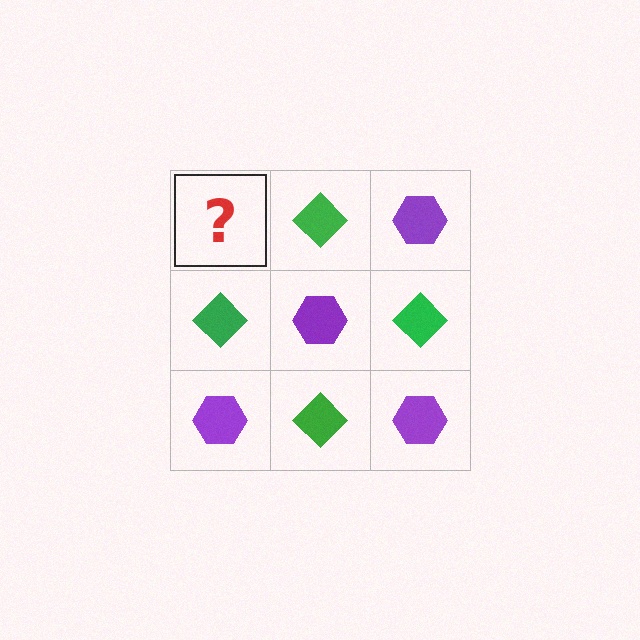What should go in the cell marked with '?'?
The missing cell should contain a purple hexagon.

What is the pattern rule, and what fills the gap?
The rule is that it alternates purple hexagon and green diamond in a checkerboard pattern. The gap should be filled with a purple hexagon.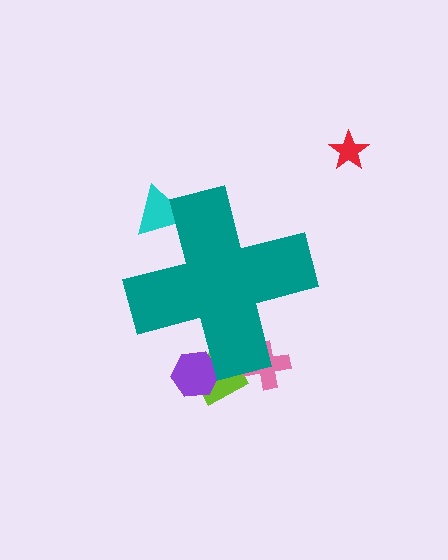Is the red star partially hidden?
No, the red star is fully visible.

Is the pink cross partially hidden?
Yes, the pink cross is partially hidden behind the teal cross.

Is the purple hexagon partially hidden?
Yes, the purple hexagon is partially hidden behind the teal cross.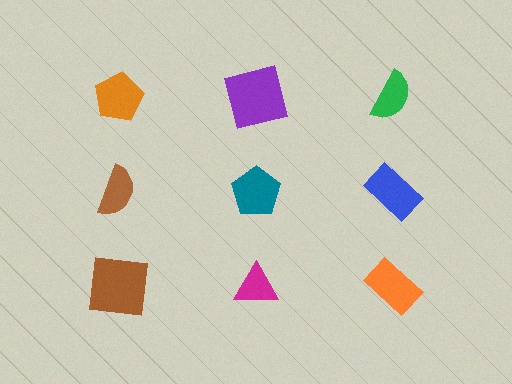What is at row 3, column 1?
A brown square.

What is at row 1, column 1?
An orange pentagon.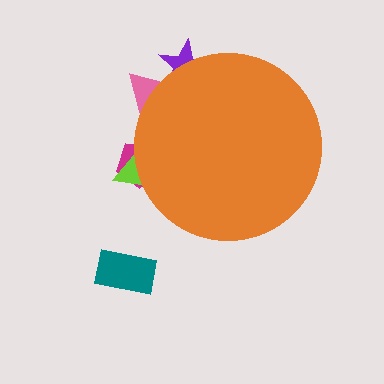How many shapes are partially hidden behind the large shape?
4 shapes are partially hidden.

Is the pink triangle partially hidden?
Yes, the pink triangle is partially hidden behind the orange circle.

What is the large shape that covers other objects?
An orange circle.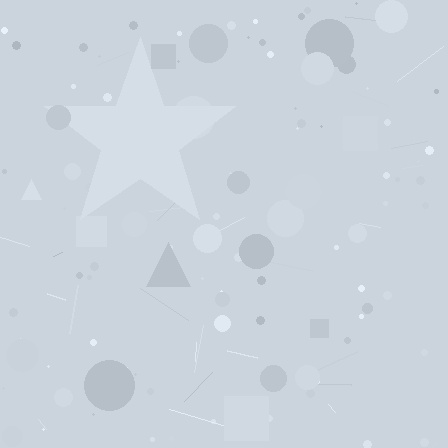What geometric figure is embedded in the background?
A star is embedded in the background.